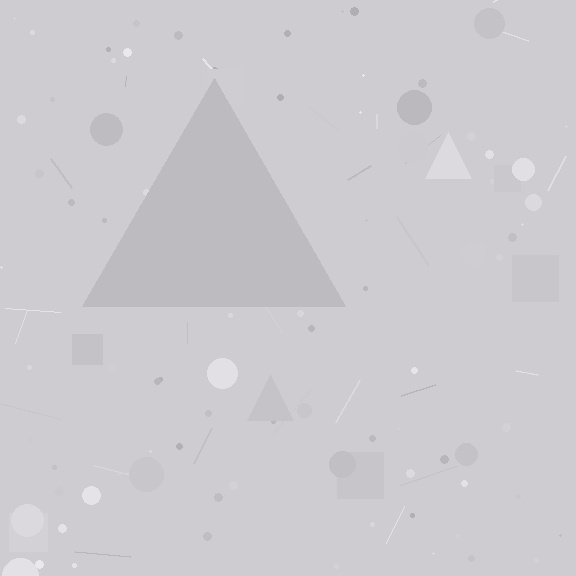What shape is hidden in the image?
A triangle is hidden in the image.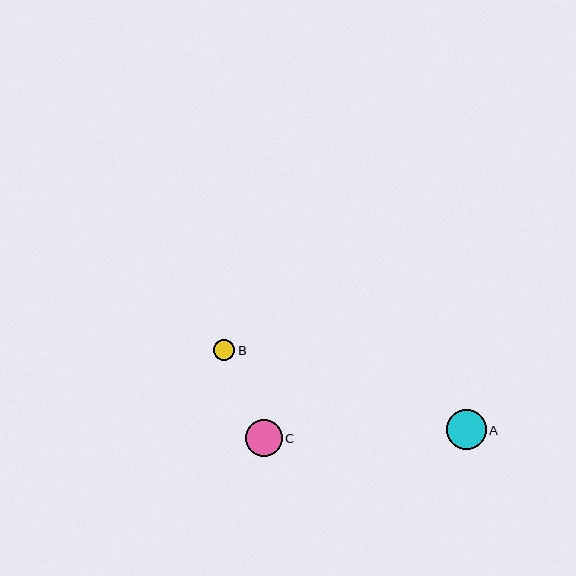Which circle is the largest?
Circle A is the largest with a size of approximately 40 pixels.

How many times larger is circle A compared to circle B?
Circle A is approximately 1.9 times the size of circle B.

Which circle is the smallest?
Circle B is the smallest with a size of approximately 21 pixels.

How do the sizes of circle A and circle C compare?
Circle A and circle C are approximately the same size.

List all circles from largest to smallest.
From largest to smallest: A, C, B.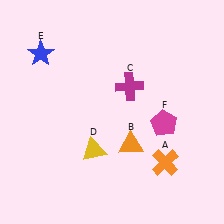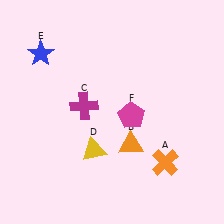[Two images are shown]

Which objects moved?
The objects that moved are: the magenta cross (C), the magenta pentagon (F).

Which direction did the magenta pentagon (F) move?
The magenta pentagon (F) moved left.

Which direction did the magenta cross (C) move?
The magenta cross (C) moved left.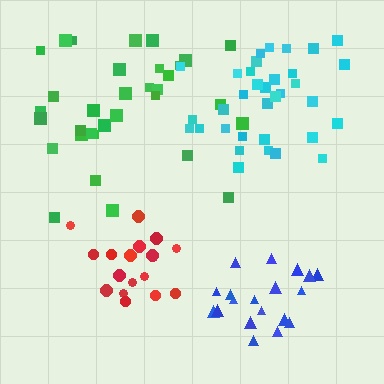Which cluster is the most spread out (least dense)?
Green.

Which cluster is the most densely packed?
Red.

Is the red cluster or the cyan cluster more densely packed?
Red.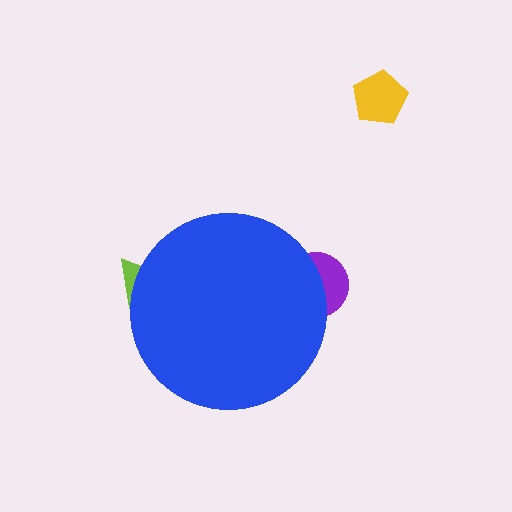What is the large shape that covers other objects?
A blue circle.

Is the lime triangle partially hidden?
Yes, the lime triangle is partially hidden behind the blue circle.